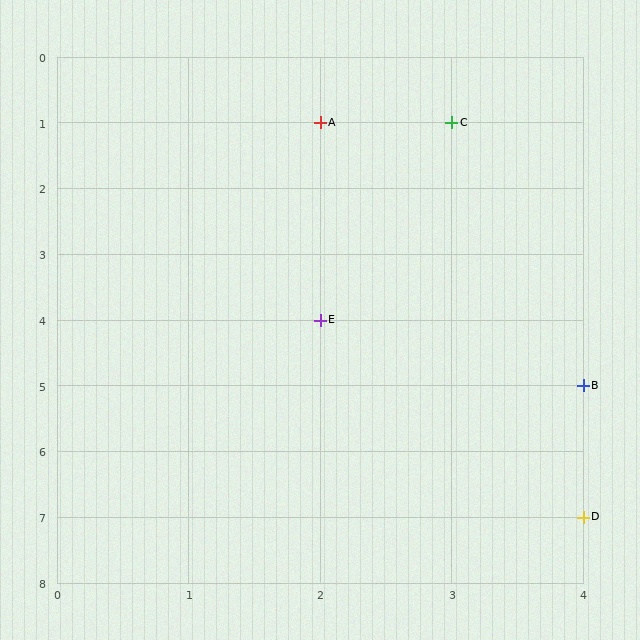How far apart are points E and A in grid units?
Points E and A are 3 rows apart.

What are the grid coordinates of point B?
Point B is at grid coordinates (4, 5).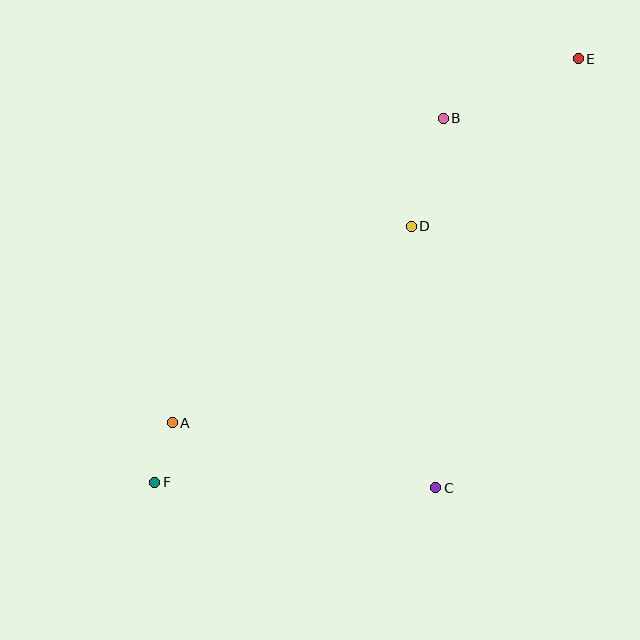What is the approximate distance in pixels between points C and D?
The distance between C and D is approximately 263 pixels.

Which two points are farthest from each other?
Points E and F are farthest from each other.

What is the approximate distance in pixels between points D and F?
The distance between D and F is approximately 362 pixels.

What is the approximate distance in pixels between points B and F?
The distance between B and F is approximately 464 pixels.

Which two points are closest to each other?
Points A and F are closest to each other.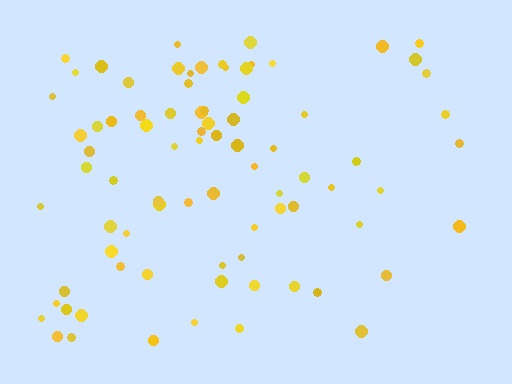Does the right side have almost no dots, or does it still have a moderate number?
Still a moderate number, just noticeably fewer than the left.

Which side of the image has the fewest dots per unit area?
The right.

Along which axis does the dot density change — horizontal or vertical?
Horizontal.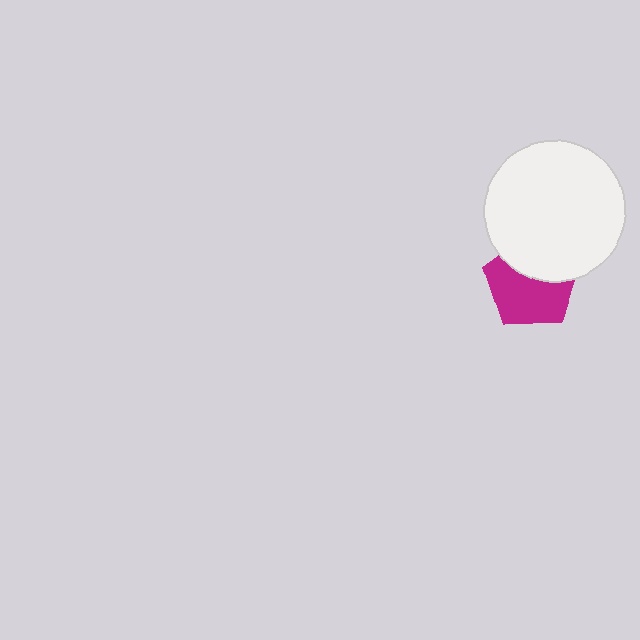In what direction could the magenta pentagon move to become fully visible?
The magenta pentagon could move down. That would shift it out from behind the white circle entirely.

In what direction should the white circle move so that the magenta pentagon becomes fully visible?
The white circle should move up. That is the shortest direction to clear the overlap and leave the magenta pentagon fully visible.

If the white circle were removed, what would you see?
You would see the complete magenta pentagon.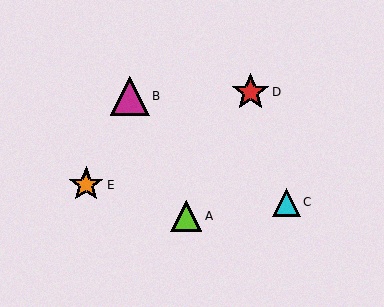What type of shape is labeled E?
Shape E is an orange star.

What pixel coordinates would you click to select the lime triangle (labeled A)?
Click at (186, 216) to select the lime triangle A.